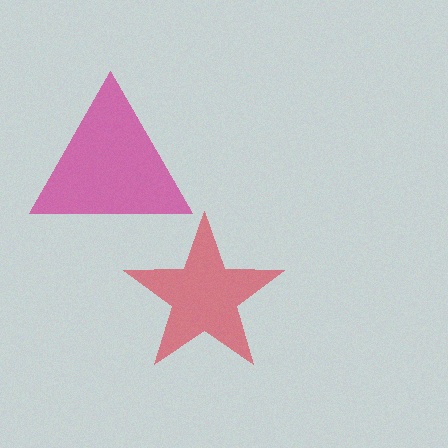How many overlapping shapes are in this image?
There are 2 overlapping shapes in the image.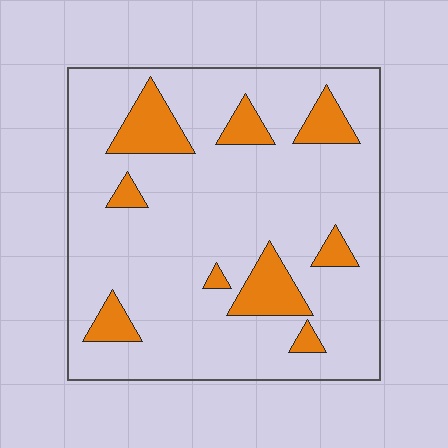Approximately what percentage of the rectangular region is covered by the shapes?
Approximately 15%.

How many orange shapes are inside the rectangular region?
9.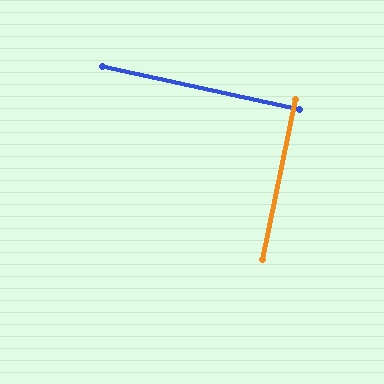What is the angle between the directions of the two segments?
Approximately 89 degrees.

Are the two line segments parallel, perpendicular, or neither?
Perpendicular — they meet at approximately 89°.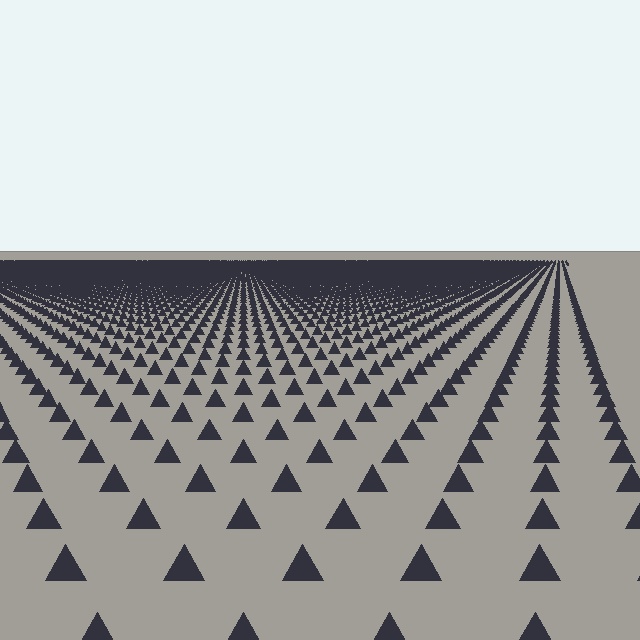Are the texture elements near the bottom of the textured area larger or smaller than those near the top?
Larger. Near the bottom, elements are closer to the viewer and appear at a bigger on-screen size.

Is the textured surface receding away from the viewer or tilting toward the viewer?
The surface is receding away from the viewer. Texture elements get smaller and denser toward the top.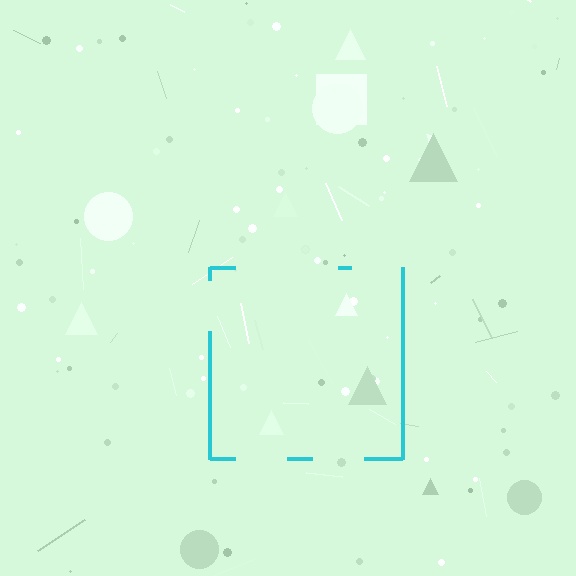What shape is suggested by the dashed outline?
The dashed outline suggests a square.